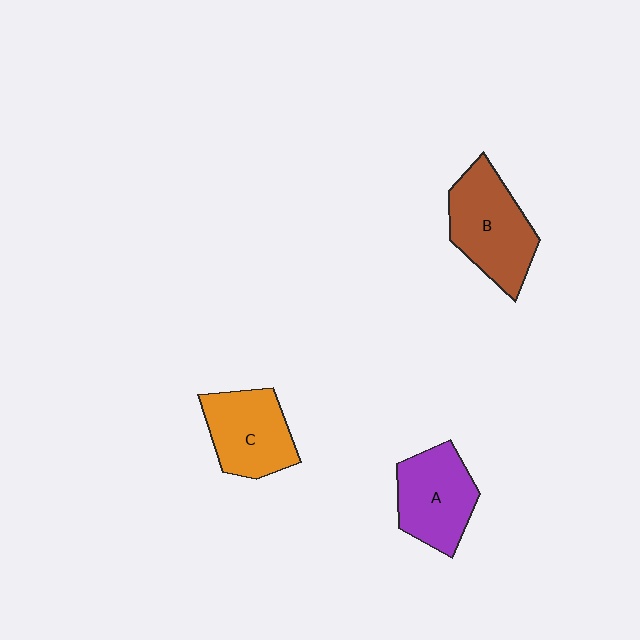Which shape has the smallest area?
Shape C (orange).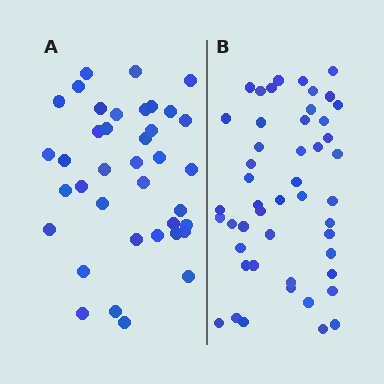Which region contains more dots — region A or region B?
Region B (the right region) has more dots.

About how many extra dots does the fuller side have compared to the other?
Region B has roughly 10 or so more dots than region A.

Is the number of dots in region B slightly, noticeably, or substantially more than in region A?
Region B has noticeably more, but not dramatically so. The ratio is roughly 1.3 to 1.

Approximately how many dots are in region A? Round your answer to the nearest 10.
About 40 dots. (The exact count is 38, which rounds to 40.)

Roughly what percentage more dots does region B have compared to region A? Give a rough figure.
About 25% more.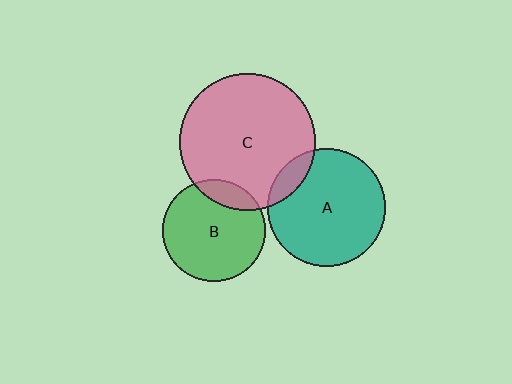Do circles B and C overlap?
Yes.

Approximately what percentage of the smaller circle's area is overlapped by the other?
Approximately 15%.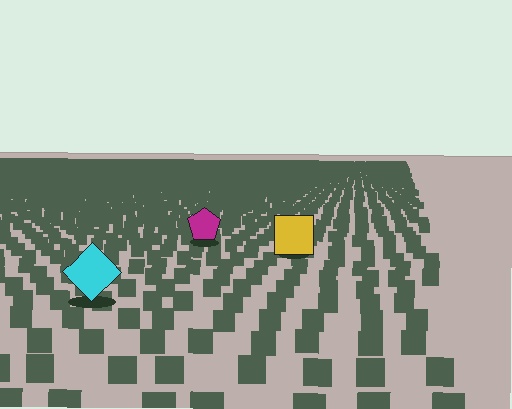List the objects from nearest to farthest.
From nearest to farthest: the cyan diamond, the yellow square, the magenta pentagon.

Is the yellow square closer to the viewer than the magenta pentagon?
Yes. The yellow square is closer — you can tell from the texture gradient: the ground texture is coarser near it.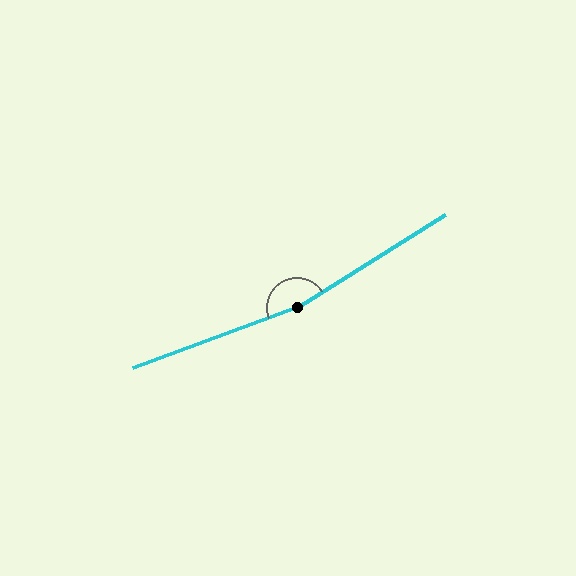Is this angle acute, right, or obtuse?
It is obtuse.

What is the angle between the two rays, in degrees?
Approximately 168 degrees.